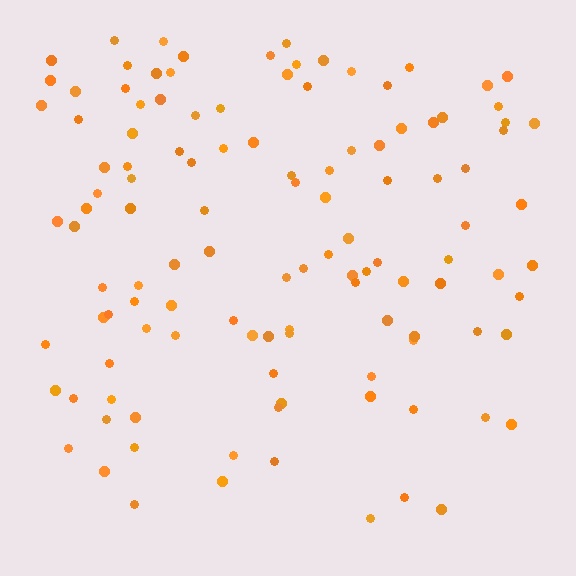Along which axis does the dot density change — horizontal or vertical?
Vertical.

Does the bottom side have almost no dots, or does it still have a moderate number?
Still a moderate number, just noticeably fewer than the top.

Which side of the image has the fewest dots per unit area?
The bottom.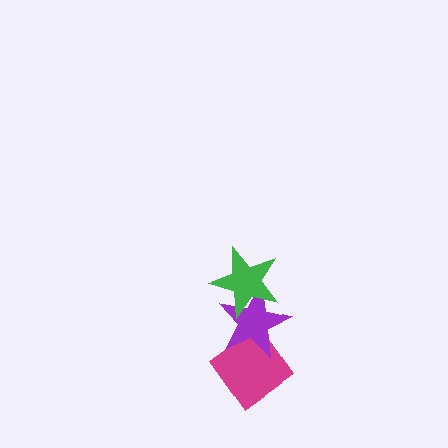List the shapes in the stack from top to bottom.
From top to bottom: the green star, the purple star, the magenta diamond.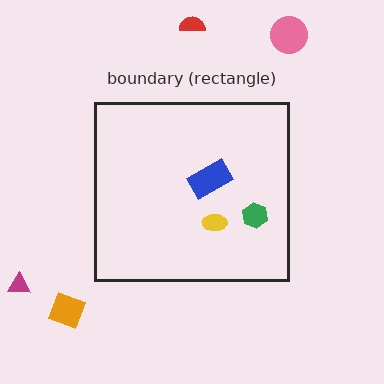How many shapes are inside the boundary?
3 inside, 4 outside.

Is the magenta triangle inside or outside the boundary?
Outside.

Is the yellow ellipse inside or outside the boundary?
Inside.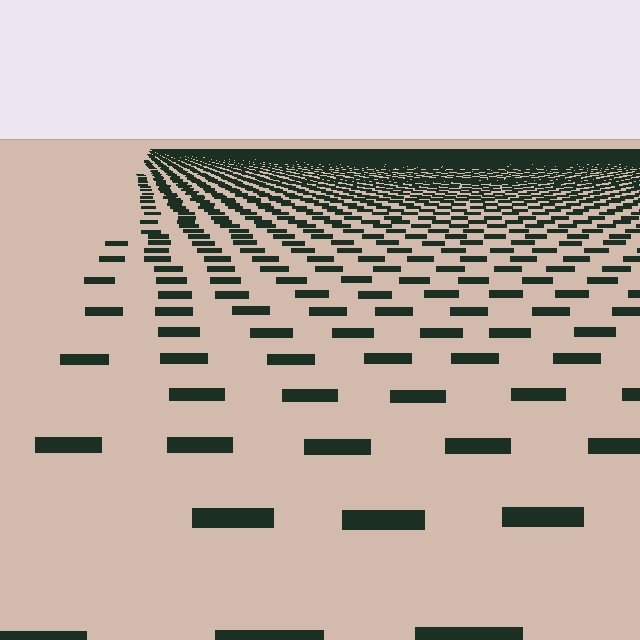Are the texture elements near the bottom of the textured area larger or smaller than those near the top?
Larger. Near the bottom, elements are closer to the viewer and appear at a bigger on-screen size.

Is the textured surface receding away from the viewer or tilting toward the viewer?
The surface is receding away from the viewer. Texture elements get smaller and denser toward the top.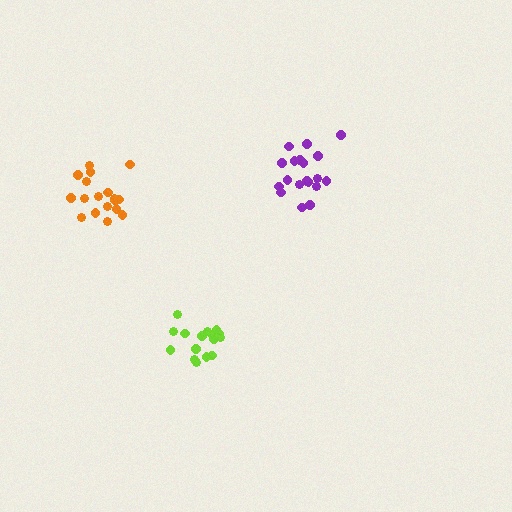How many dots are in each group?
Group 1: 16 dots, Group 2: 19 dots, Group 3: 18 dots (53 total).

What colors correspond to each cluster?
The clusters are colored: lime, purple, orange.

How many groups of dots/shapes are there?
There are 3 groups.